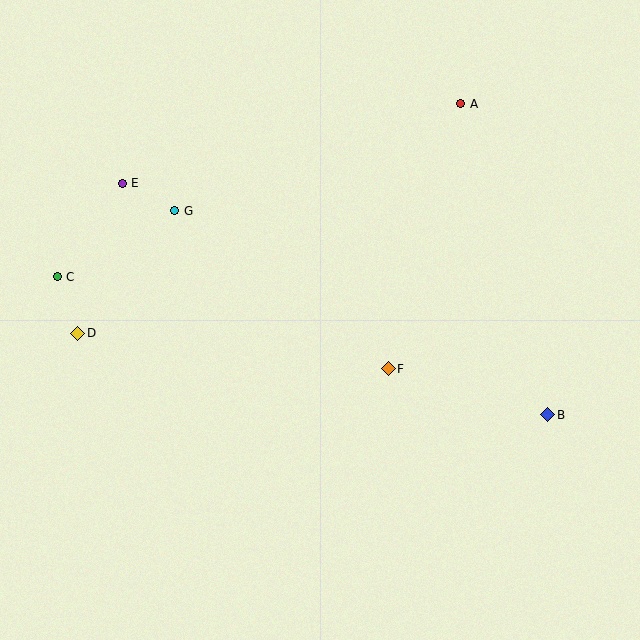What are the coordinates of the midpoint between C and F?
The midpoint between C and F is at (223, 323).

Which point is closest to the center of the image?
Point F at (388, 369) is closest to the center.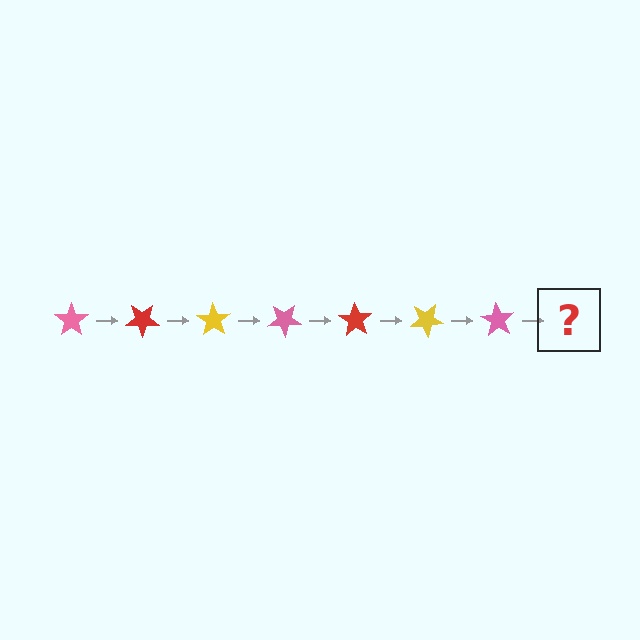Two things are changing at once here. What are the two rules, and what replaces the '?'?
The two rules are that it rotates 35 degrees each step and the color cycles through pink, red, and yellow. The '?' should be a red star, rotated 245 degrees from the start.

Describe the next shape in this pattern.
It should be a red star, rotated 245 degrees from the start.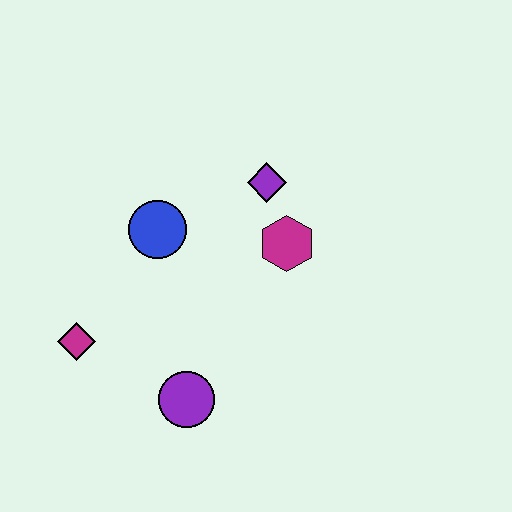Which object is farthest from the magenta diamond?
The purple diamond is farthest from the magenta diamond.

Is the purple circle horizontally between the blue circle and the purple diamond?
Yes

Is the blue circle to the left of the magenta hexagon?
Yes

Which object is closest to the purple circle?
The magenta diamond is closest to the purple circle.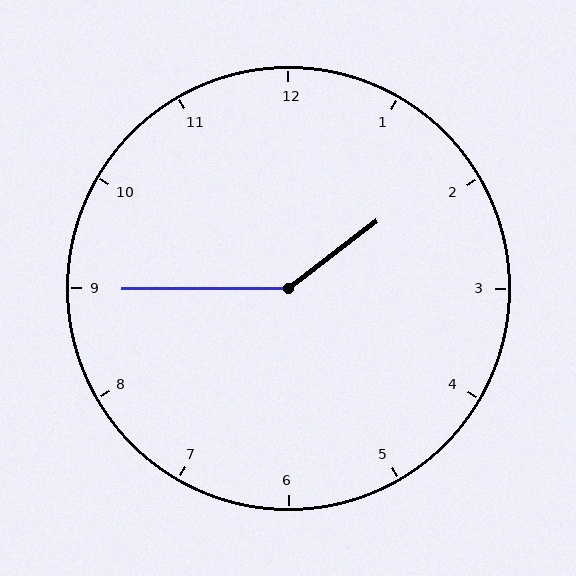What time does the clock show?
1:45.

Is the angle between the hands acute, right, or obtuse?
It is obtuse.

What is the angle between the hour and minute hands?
Approximately 142 degrees.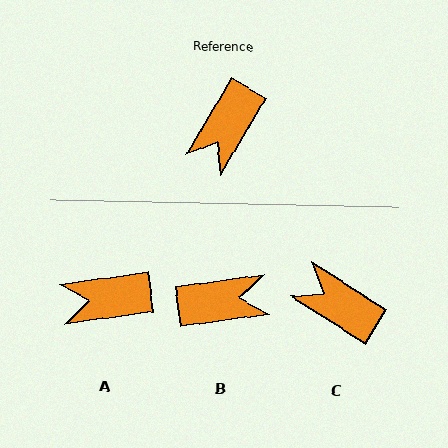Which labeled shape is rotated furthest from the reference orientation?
B, about 129 degrees away.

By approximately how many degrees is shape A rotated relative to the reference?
Approximately 52 degrees clockwise.